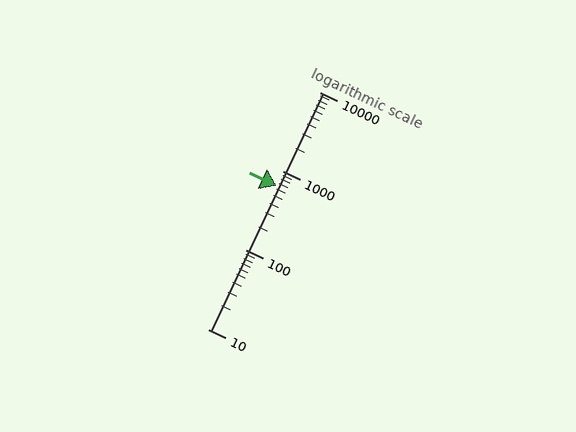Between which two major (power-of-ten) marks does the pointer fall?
The pointer is between 100 and 1000.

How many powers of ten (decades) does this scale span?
The scale spans 3 decades, from 10 to 10000.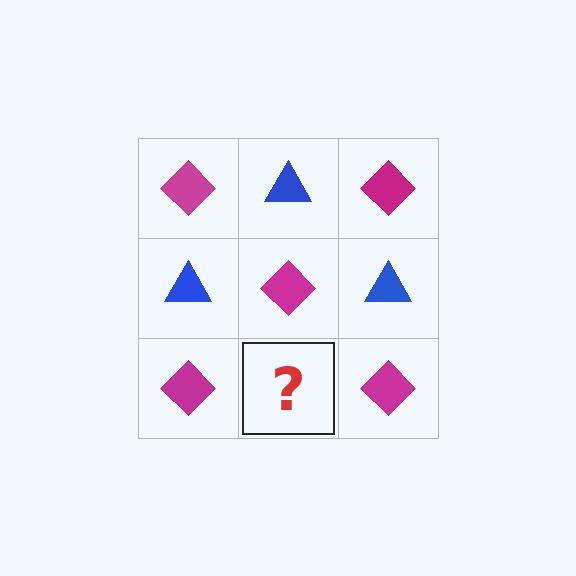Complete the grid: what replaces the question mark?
The question mark should be replaced with a blue triangle.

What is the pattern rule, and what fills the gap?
The rule is that it alternates magenta diamond and blue triangle in a checkerboard pattern. The gap should be filled with a blue triangle.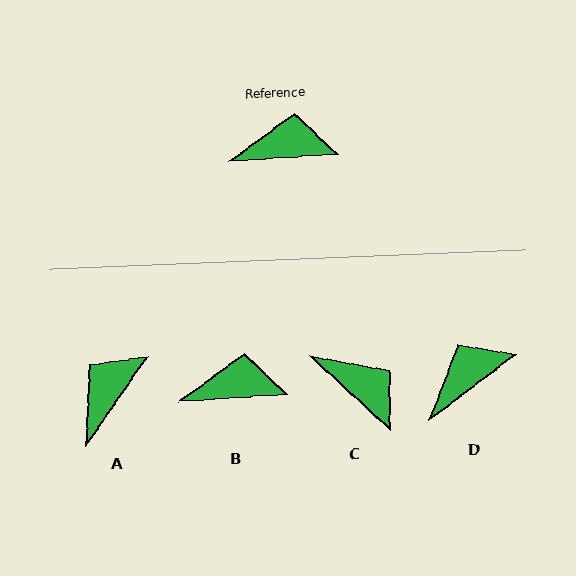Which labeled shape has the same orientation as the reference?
B.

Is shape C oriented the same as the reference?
No, it is off by about 47 degrees.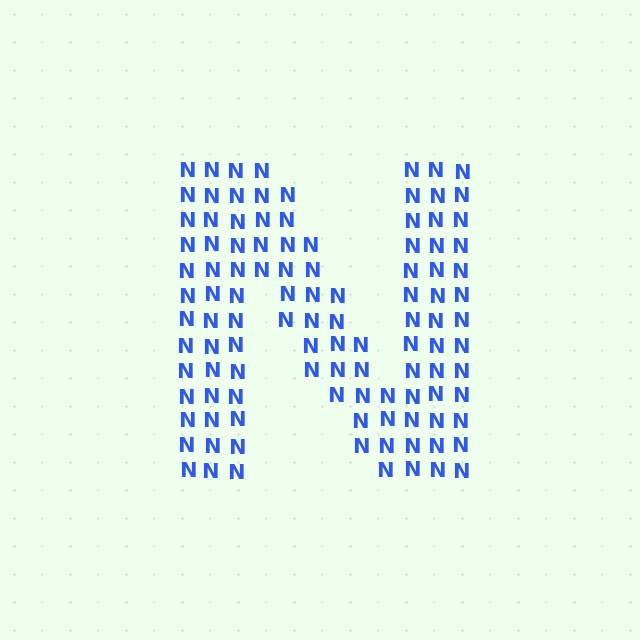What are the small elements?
The small elements are letter N's.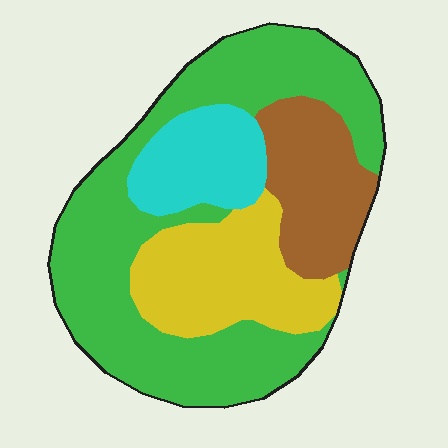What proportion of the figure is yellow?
Yellow covers 21% of the figure.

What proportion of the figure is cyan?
Cyan covers 13% of the figure.